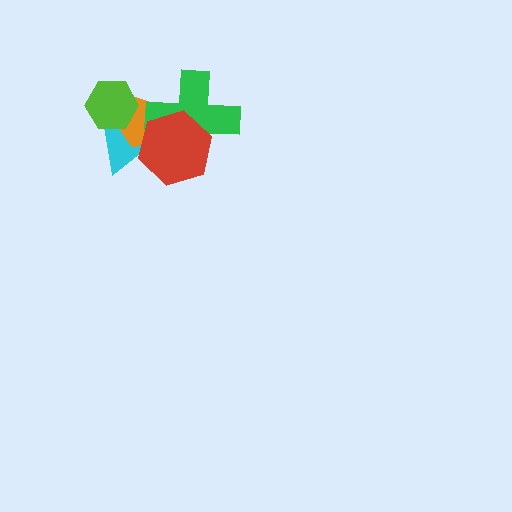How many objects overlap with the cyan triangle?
4 objects overlap with the cyan triangle.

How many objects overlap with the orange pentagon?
4 objects overlap with the orange pentagon.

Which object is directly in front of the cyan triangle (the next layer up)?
The orange pentagon is directly in front of the cyan triangle.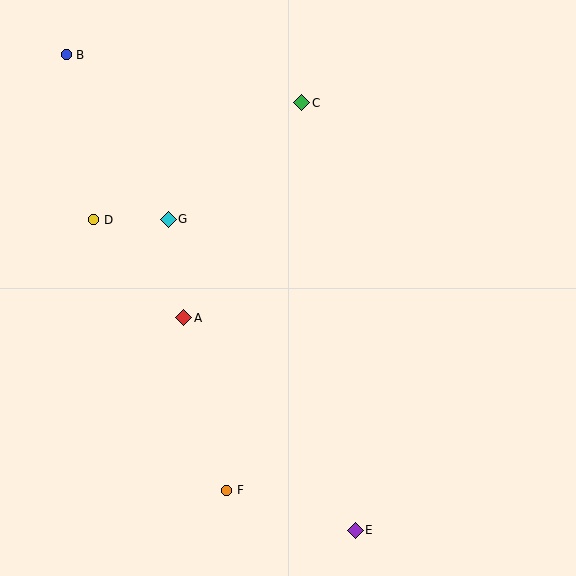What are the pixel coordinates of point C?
Point C is at (302, 103).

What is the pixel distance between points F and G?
The distance between F and G is 277 pixels.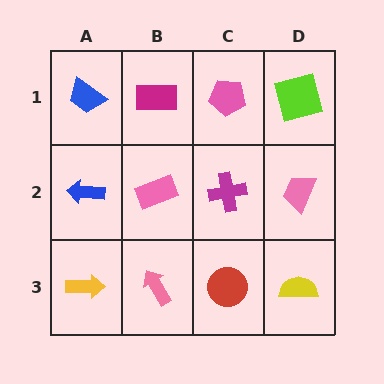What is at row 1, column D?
A lime square.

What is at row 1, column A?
A blue trapezoid.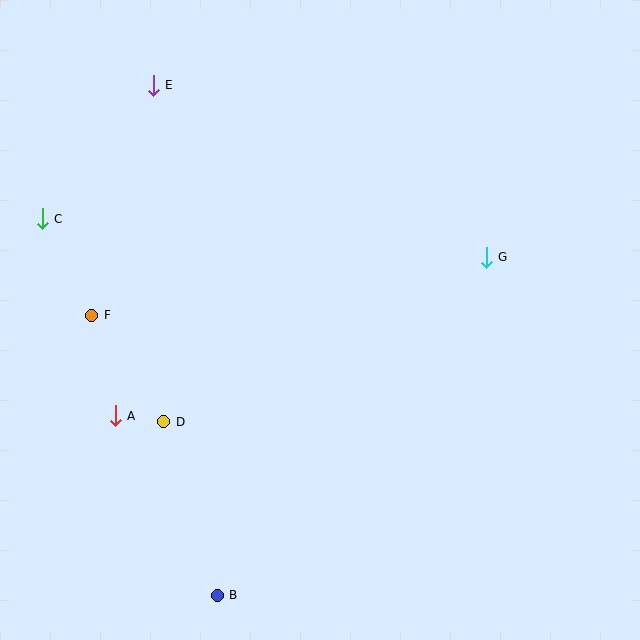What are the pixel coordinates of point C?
Point C is at (42, 219).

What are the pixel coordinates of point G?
Point G is at (486, 257).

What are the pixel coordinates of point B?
Point B is at (217, 595).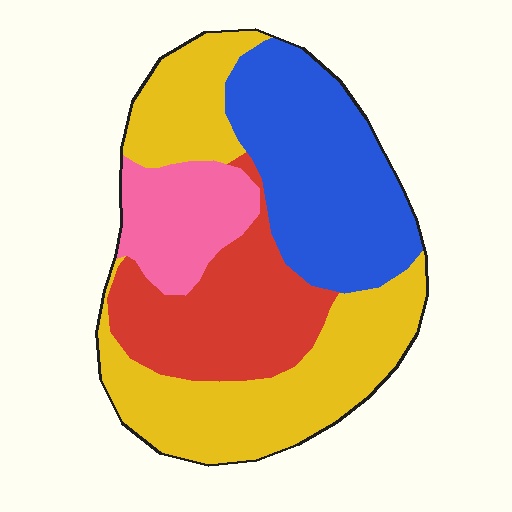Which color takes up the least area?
Pink, at roughly 15%.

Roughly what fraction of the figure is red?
Red takes up about one fifth (1/5) of the figure.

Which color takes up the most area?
Yellow, at roughly 40%.